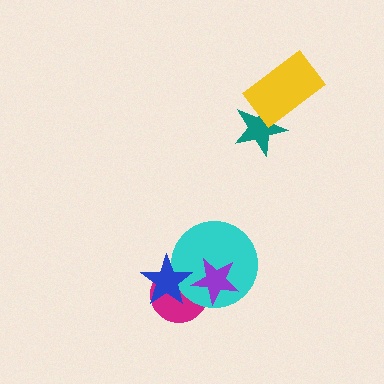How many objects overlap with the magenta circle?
3 objects overlap with the magenta circle.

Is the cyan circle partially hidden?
Yes, it is partially covered by another shape.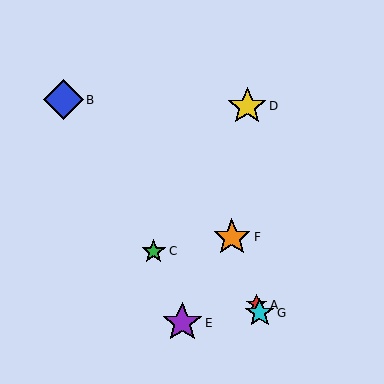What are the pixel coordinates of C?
Object C is at (154, 251).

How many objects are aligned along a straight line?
3 objects (A, F, G) are aligned along a straight line.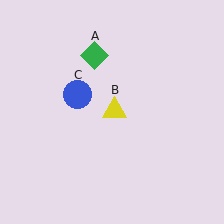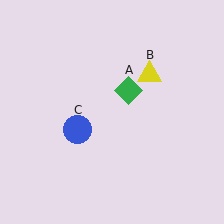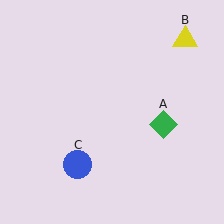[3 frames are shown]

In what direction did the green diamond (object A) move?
The green diamond (object A) moved down and to the right.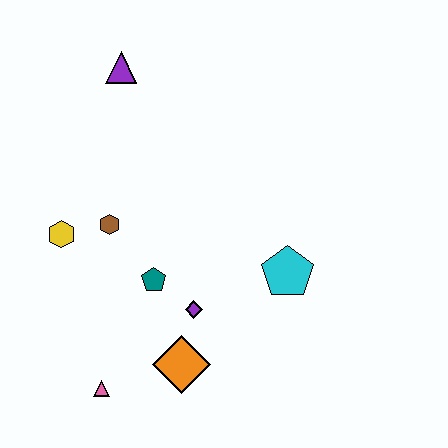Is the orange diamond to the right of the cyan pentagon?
No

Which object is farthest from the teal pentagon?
The purple triangle is farthest from the teal pentagon.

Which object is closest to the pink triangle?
The orange diamond is closest to the pink triangle.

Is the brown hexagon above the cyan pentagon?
Yes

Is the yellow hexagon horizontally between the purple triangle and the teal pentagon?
No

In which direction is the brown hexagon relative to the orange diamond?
The brown hexagon is above the orange diamond.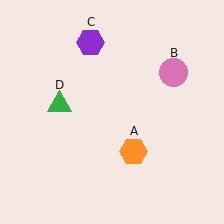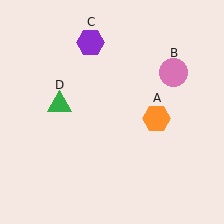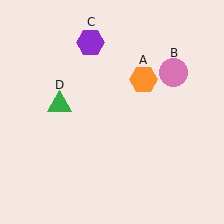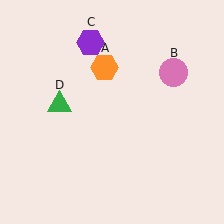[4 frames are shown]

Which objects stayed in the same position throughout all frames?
Pink circle (object B) and purple hexagon (object C) and green triangle (object D) remained stationary.